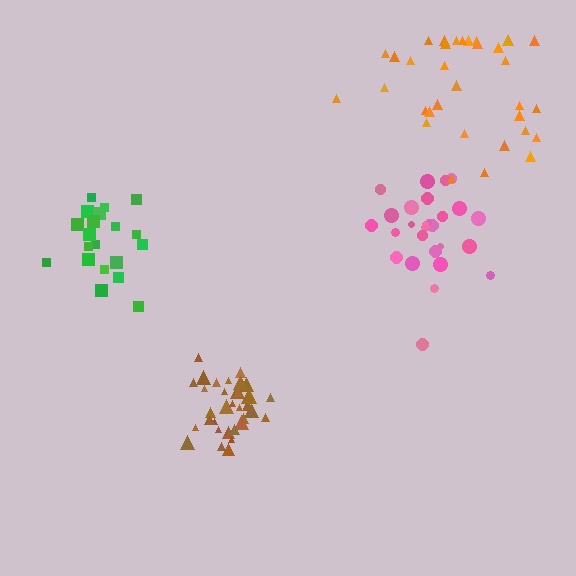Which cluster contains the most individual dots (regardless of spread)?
Brown (35).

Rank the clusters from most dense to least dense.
brown, pink, green, orange.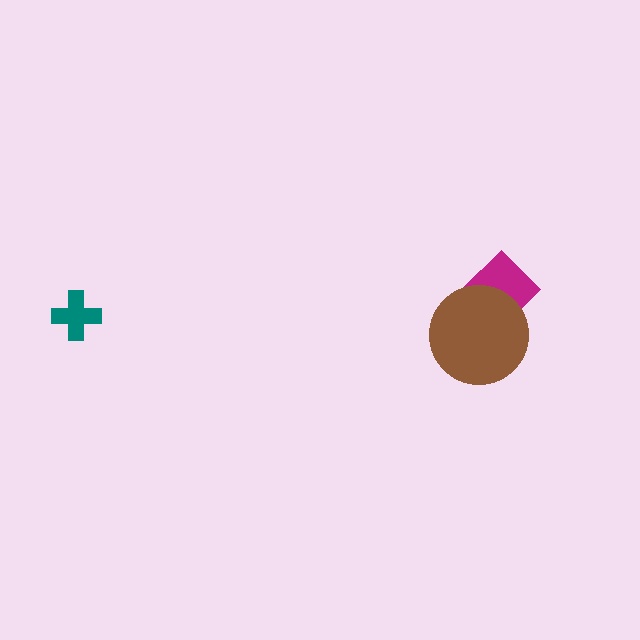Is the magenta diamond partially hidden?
Yes, it is partially covered by another shape.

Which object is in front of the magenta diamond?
The brown circle is in front of the magenta diamond.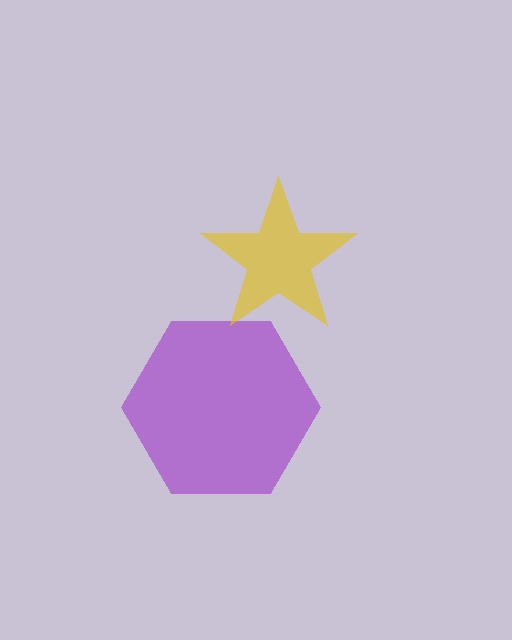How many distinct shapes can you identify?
There are 2 distinct shapes: a purple hexagon, a yellow star.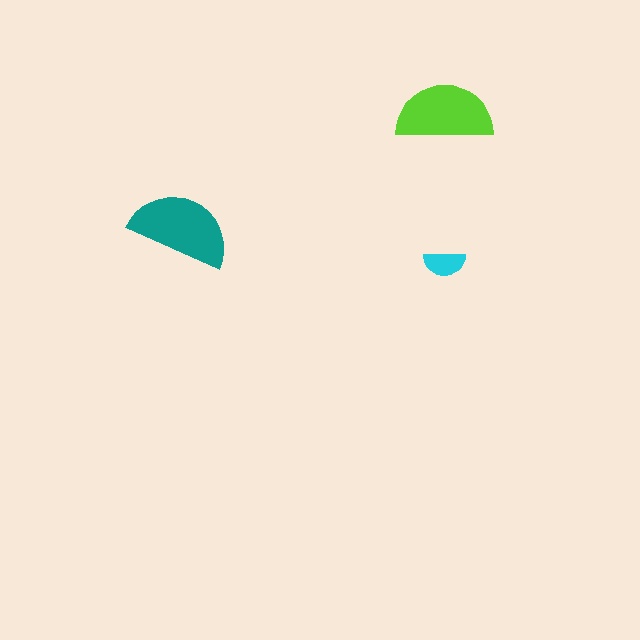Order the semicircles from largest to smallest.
the teal one, the lime one, the cyan one.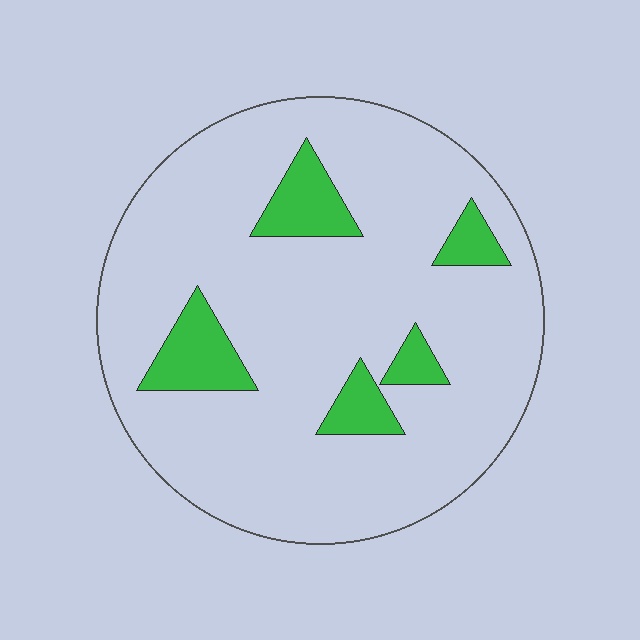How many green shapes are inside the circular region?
5.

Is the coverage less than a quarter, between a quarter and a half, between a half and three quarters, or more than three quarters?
Less than a quarter.